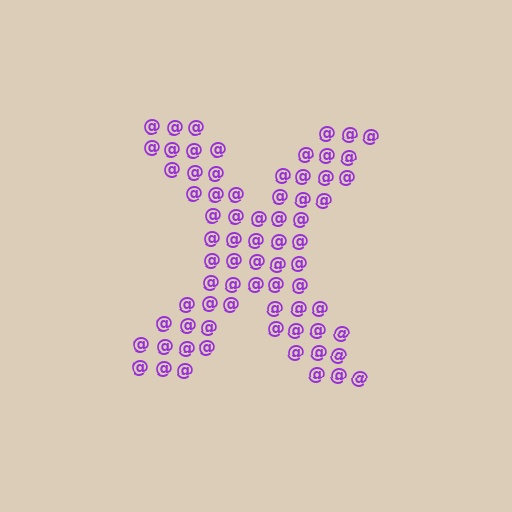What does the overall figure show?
The overall figure shows the letter X.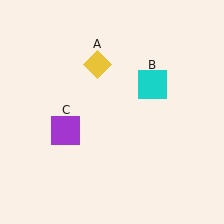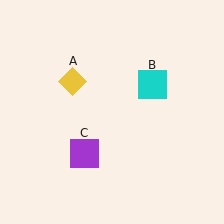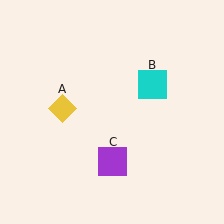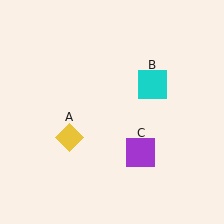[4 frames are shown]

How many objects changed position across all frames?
2 objects changed position: yellow diamond (object A), purple square (object C).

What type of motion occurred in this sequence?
The yellow diamond (object A), purple square (object C) rotated counterclockwise around the center of the scene.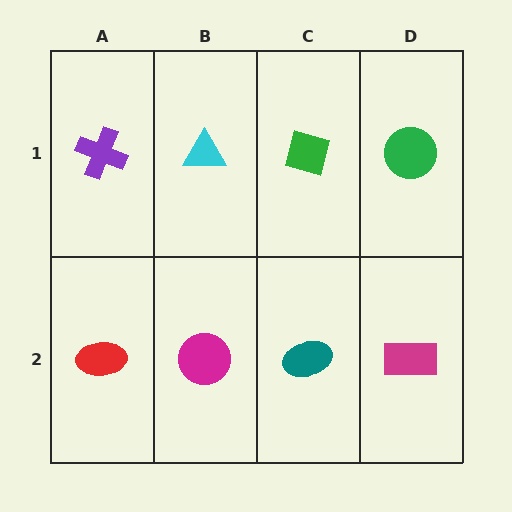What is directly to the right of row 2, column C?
A magenta rectangle.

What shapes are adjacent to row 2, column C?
A green diamond (row 1, column C), a magenta circle (row 2, column B), a magenta rectangle (row 2, column D).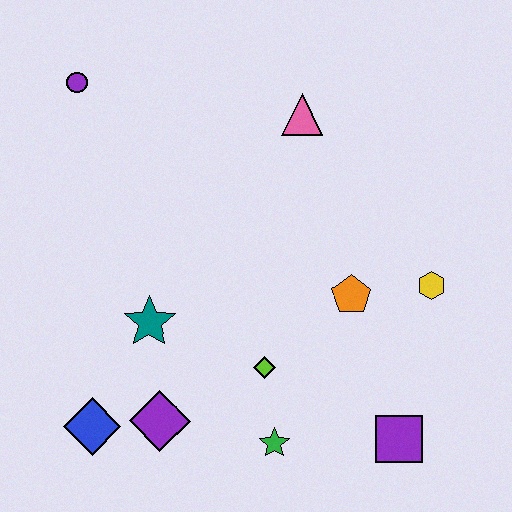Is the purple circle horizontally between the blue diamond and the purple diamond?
No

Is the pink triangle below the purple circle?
Yes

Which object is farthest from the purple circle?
The purple square is farthest from the purple circle.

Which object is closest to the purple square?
The green star is closest to the purple square.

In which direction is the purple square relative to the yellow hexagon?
The purple square is below the yellow hexagon.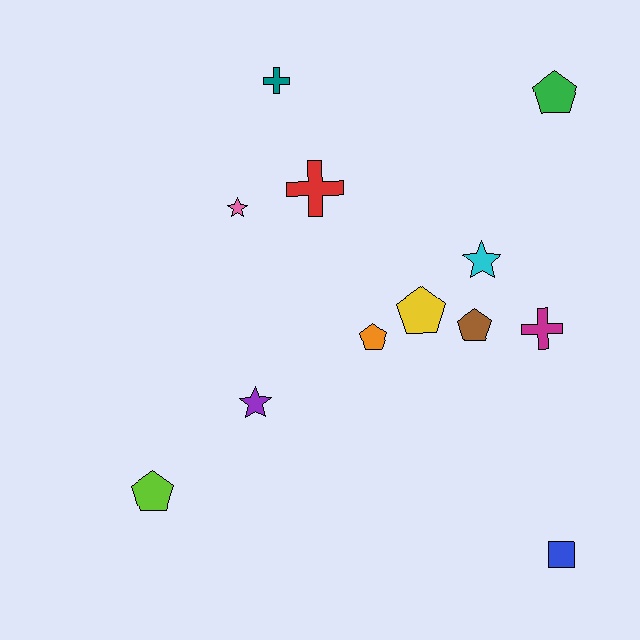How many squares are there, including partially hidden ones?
There is 1 square.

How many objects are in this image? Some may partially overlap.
There are 12 objects.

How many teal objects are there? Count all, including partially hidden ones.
There is 1 teal object.